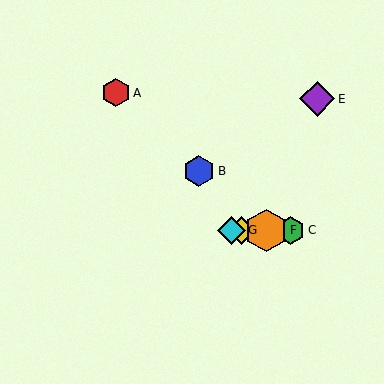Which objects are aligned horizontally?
Objects C, D, F, G are aligned horizontally.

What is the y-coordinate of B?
Object B is at y≈171.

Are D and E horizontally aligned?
No, D is at y≈230 and E is at y≈99.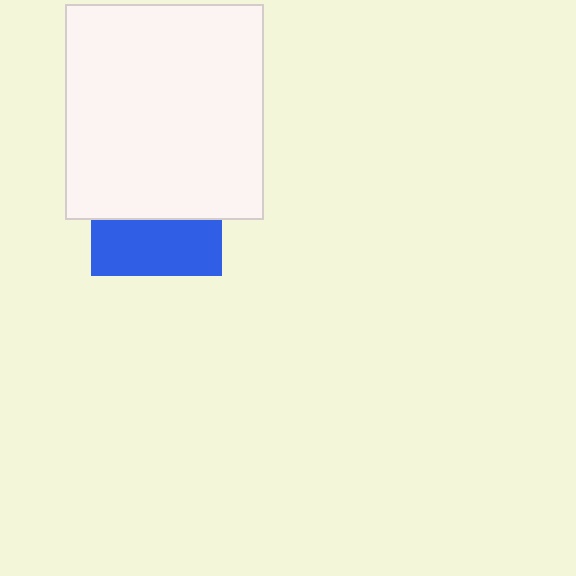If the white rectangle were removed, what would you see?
You would see the complete blue square.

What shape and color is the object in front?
The object in front is a white rectangle.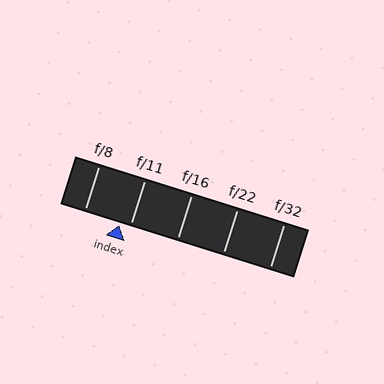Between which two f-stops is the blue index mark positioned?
The index mark is between f/8 and f/11.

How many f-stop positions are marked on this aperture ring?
There are 5 f-stop positions marked.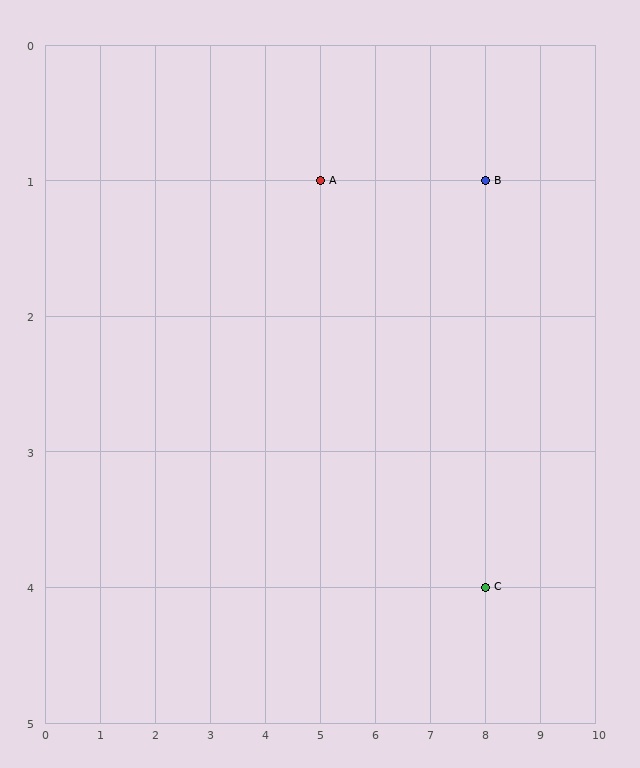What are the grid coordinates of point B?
Point B is at grid coordinates (8, 1).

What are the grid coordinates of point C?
Point C is at grid coordinates (8, 4).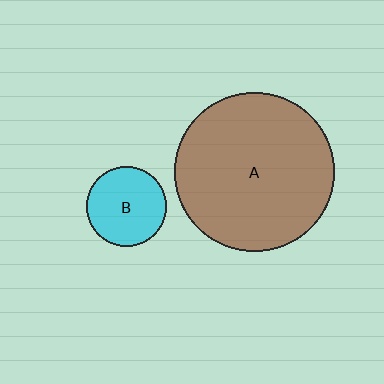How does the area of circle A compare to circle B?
Approximately 4.0 times.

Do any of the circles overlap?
No, none of the circles overlap.